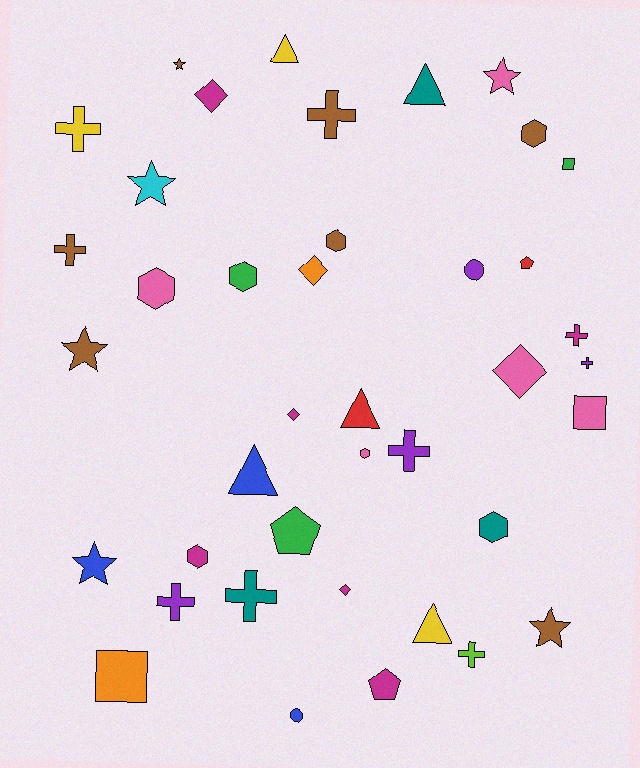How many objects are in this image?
There are 40 objects.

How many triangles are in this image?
There are 5 triangles.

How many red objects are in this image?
There are 2 red objects.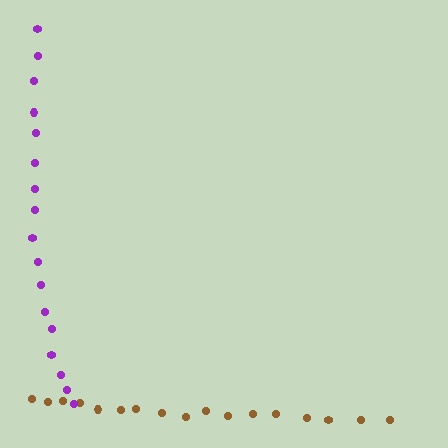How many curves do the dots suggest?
There are 2 distinct paths.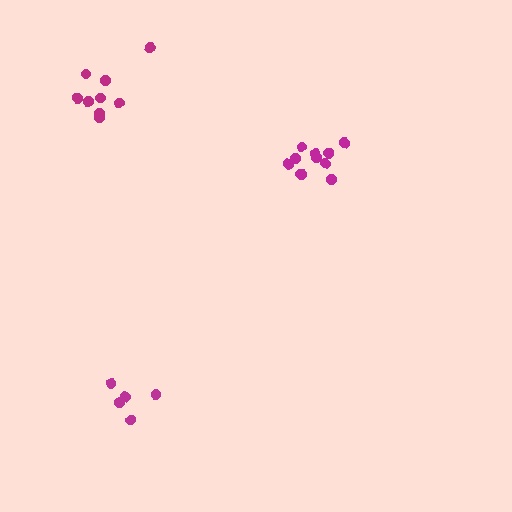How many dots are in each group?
Group 1: 9 dots, Group 2: 5 dots, Group 3: 11 dots (25 total).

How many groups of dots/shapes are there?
There are 3 groups.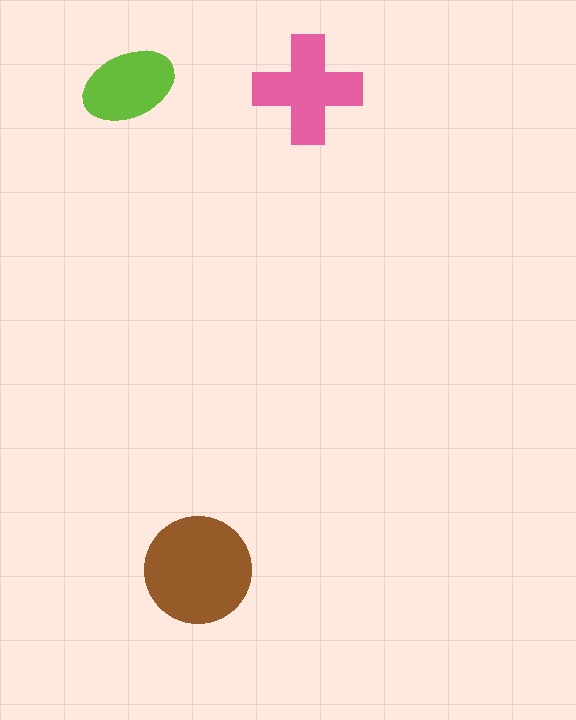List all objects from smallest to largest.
The lime ellipse, the pink cross, the brown circle.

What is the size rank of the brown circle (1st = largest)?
1st.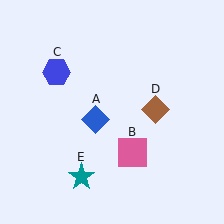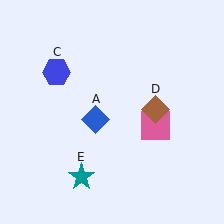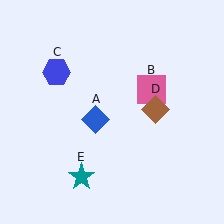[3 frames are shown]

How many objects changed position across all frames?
1 object changed position: pink square (object B).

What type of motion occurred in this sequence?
The pink square (object B) rotated counterclockwise around the center of the scene.